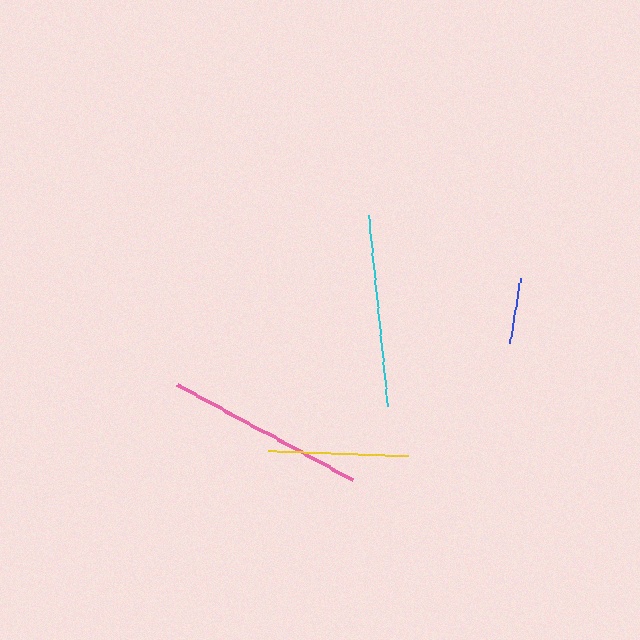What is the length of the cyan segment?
The cyan segment is approximately 192 pixels long.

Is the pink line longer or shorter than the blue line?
The pink line is longer than the blue line.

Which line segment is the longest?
The pink line is the longest at approximately 199 pixels.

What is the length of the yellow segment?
The yellow segment is approximately 140 pixels long.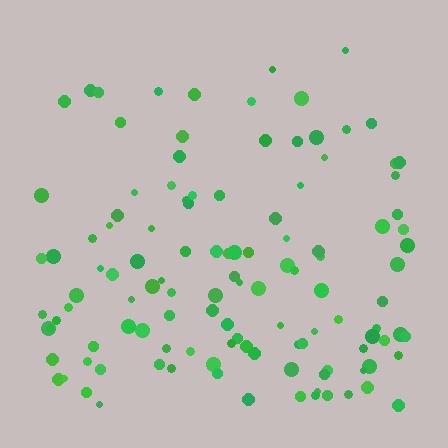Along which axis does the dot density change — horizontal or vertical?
Vertical.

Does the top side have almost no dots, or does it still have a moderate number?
Still a moderate number, just noticeably fewer than the bottom.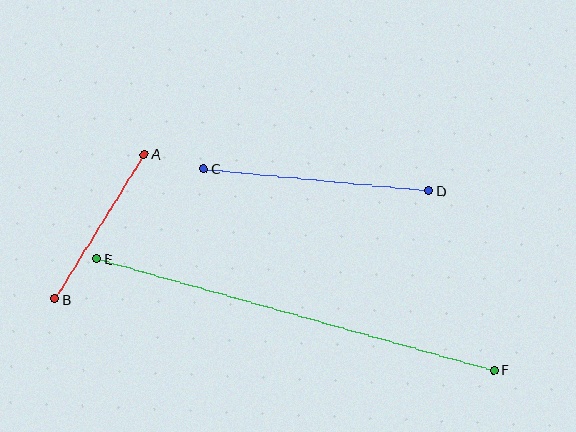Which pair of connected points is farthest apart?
Points E and F are farthest apart.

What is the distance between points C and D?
The distance is approximately 227 pixels.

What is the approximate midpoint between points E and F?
The midpoint is at approximately (295, 314) pixels.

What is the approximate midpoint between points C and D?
The midpoint is at approximately (316, 180) pixels.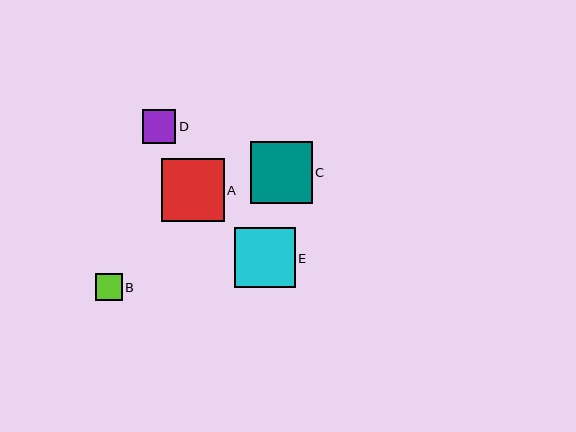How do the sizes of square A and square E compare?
Square A and square E are approximately the same size.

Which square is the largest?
Square A is the largest with a size of approximately 63 pixels.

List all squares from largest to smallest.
From largest to smallest: A, C, E, D, B.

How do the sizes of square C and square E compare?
Square C and square E are approximately the same size.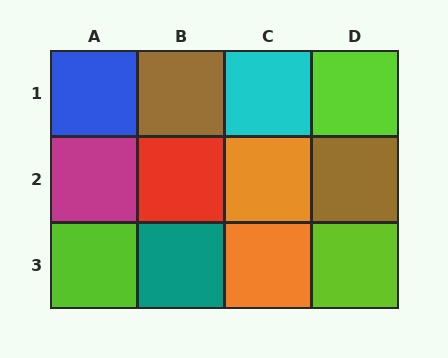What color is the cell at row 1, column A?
Blue.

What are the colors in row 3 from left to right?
Lime, teal, orange, lime.